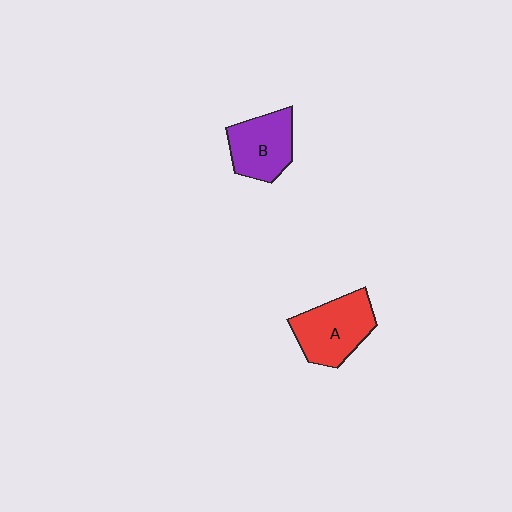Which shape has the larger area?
Shape A (red).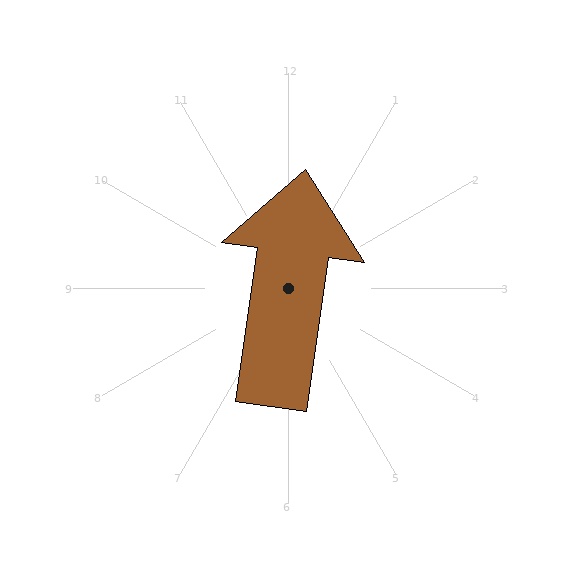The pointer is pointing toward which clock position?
Roughly 12 o'clock.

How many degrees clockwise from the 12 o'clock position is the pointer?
Approximately 8 degrees.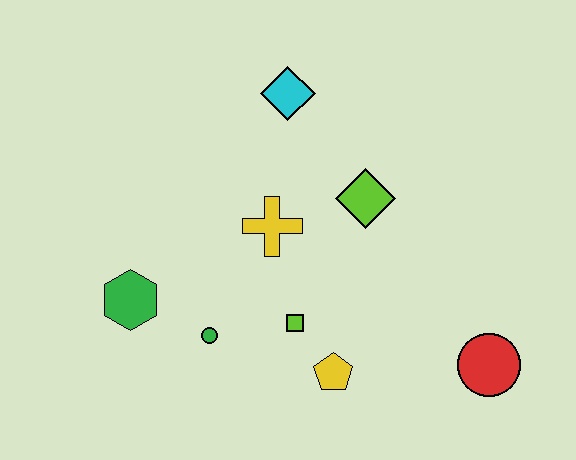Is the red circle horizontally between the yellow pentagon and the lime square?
No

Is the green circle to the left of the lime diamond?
Yes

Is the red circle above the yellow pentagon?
Yes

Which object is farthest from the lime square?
The cyan diamond is farthest from the lime square.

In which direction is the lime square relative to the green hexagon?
The lime square is to the right of the green hexagon.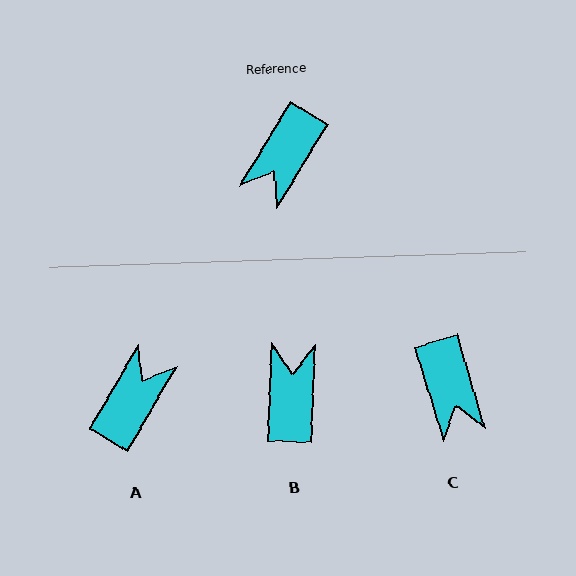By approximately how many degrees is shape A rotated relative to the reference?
Approximately 179 degrees clockwise.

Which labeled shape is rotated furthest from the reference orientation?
A, about 179 degrees away.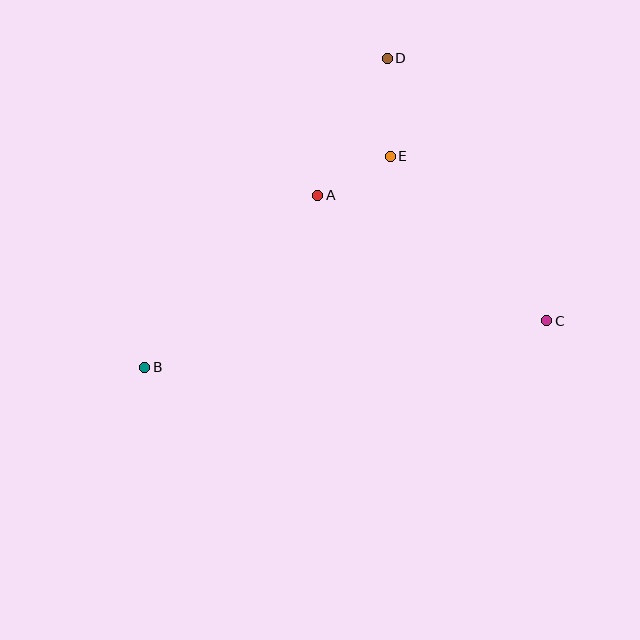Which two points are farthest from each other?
Points B and C are farthest from each other.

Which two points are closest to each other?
Points A and E are closest to each other.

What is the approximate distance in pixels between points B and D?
The distance between B and D is approximately 392 pixels.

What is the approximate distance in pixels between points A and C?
The distance between A and C is approximately 261 pixels.